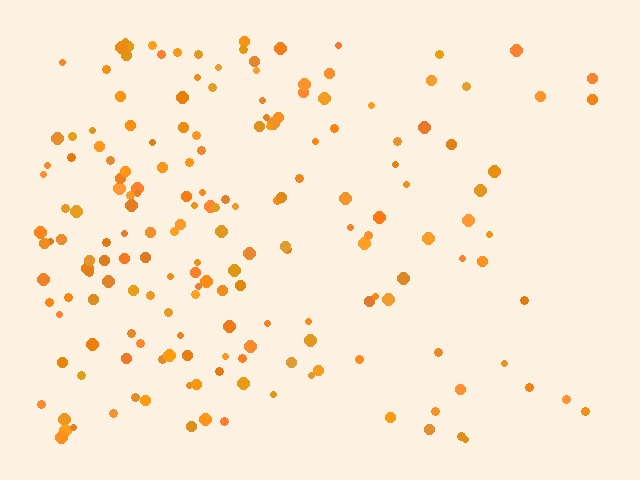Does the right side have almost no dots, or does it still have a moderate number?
Still a moderate number, just noticeably fewer than the left.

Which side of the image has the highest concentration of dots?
The left.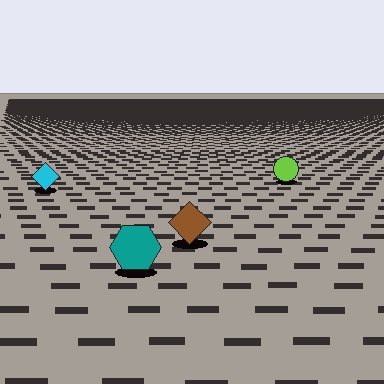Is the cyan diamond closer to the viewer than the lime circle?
Yes. The cyan diamond is closer — you can tell from the texture gradient: the ground texture is coarser near it.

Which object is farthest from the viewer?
The lime circle is farthest from the viewer. It appears smaller and the ground texture around it is denser.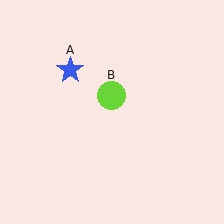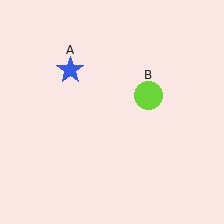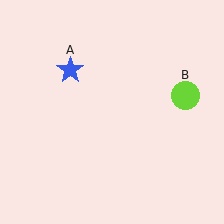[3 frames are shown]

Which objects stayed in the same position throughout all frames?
Blue star (object A) remained stationary.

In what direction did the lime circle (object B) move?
The lime circle (object B) moved right.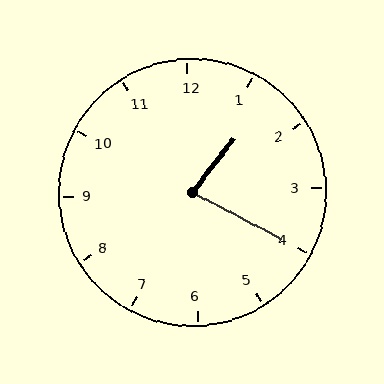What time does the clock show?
1:20.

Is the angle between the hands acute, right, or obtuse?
It is acute.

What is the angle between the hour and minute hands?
Approximately 80 degrees.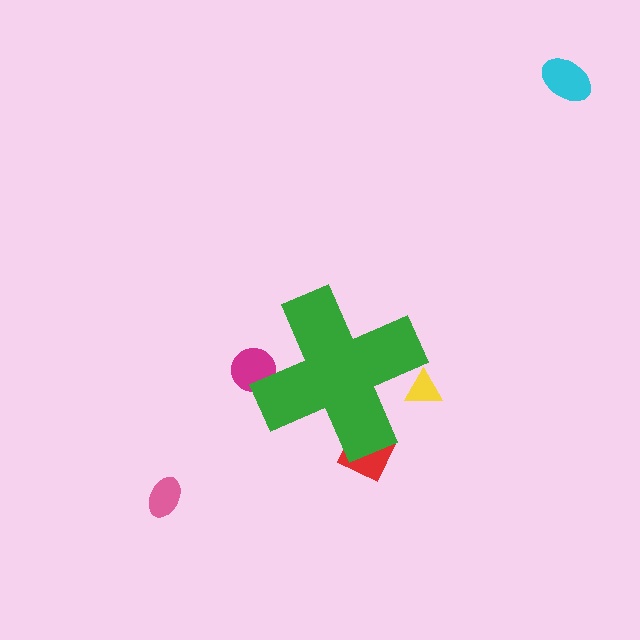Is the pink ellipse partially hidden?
No, the pink ellipse is fully visible.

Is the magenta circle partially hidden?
Yes, the magenta circle is partially hidden behind the green cross.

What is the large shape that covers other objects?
A green cross.